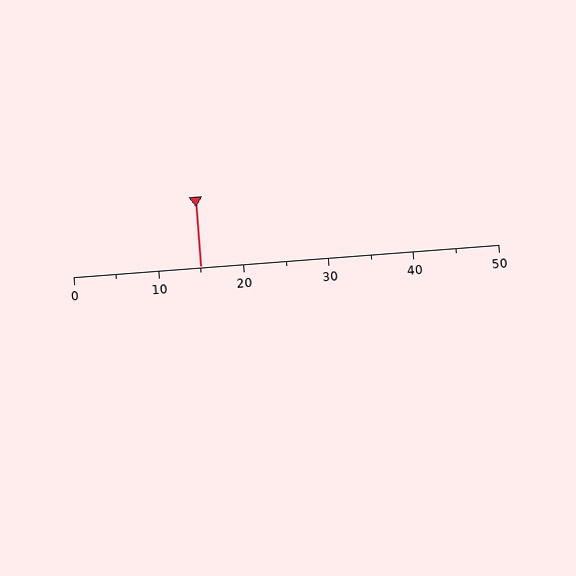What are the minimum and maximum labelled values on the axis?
The axis runs from 0 to 50.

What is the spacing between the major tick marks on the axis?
The major ticks are spaced 10 apart.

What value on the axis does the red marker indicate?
The marker indicates approximately 15.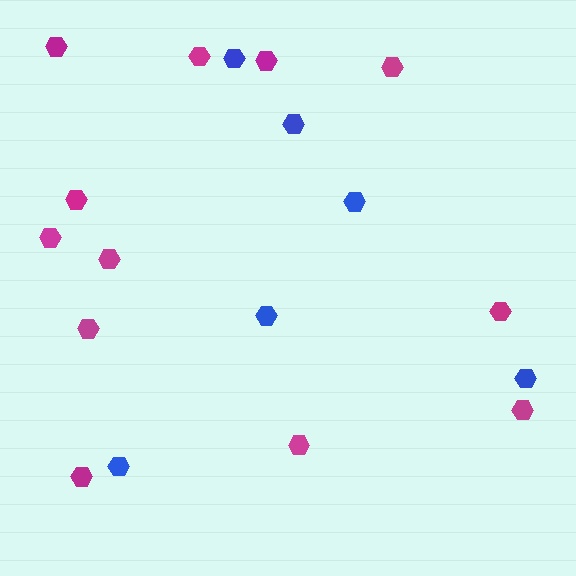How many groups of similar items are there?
There are 2 groups: one group of blue hexagons (6) and one group of magenta hexagons (12).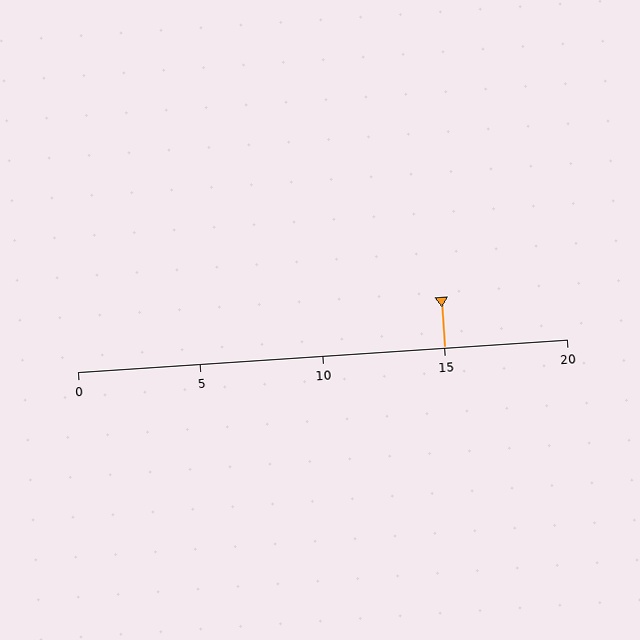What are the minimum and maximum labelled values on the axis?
The axis runs from 0 to 20.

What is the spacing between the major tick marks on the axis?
The major ticks are spaced 5 apart.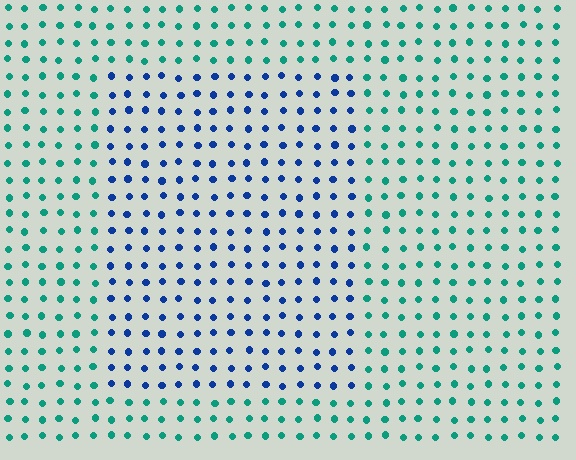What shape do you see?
I see a rectangle.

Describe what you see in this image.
The image is filled with small teal elements in a uniform arrangement. A rectangle-shaped region is visible where the elements are tinted to a slightly different hue, forming a subtle color boundary.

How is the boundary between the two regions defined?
The boundary is defined purely by a slight shift in hue (about 54 degrees). Spacing, size, and orientation are identical on both sides.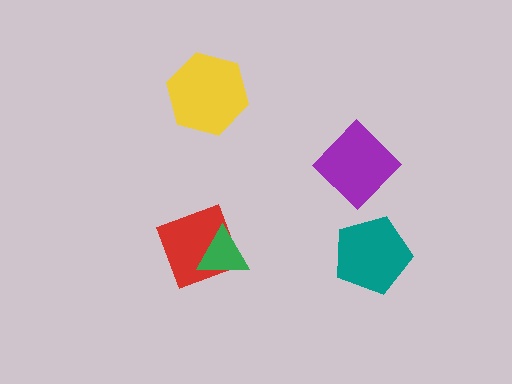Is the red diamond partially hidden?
Yes, it is partially covered by another shape.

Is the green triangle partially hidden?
No, no other shape covers it.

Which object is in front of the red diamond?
The green triangle is in front of the red diamond.